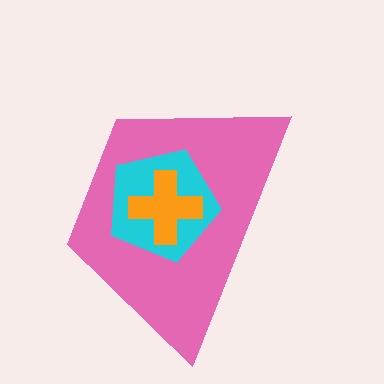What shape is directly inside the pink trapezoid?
The cyan pentagon.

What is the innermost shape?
The orange cross.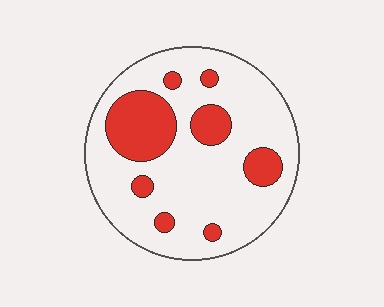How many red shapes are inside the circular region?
8.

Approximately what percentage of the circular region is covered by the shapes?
Approximately 25%.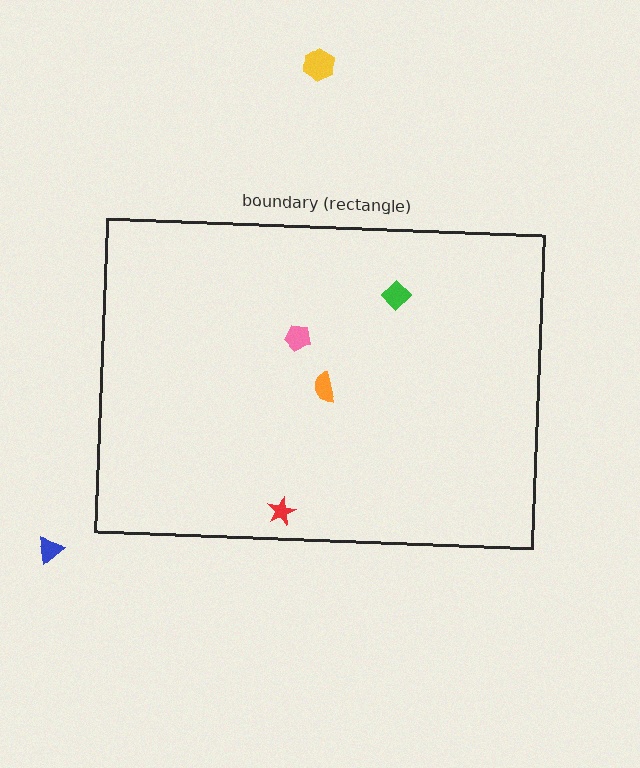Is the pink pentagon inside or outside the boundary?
Inside.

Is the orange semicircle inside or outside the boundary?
Inside.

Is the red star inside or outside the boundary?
Inside.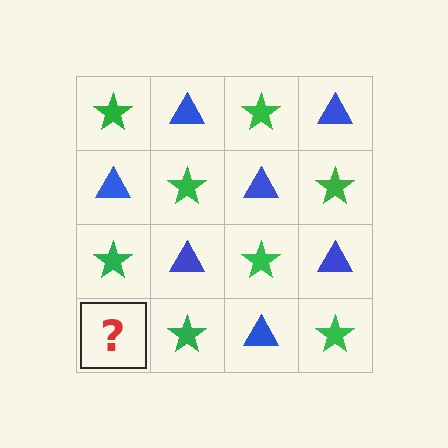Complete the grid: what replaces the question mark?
The question mark should be replaced with a blue triangle.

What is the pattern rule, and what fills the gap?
The rule is that it alternates green star and blue triangle in a checkerboard pattern. The gap should be filled with a blue triangle.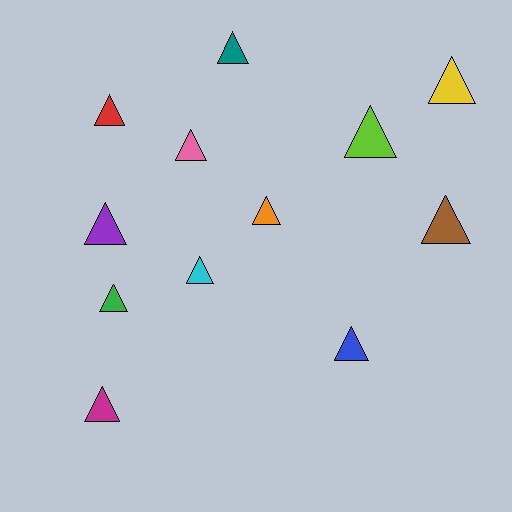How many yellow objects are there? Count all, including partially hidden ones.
There is 1 yellow object.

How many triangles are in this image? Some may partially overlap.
There are 12 triangles.